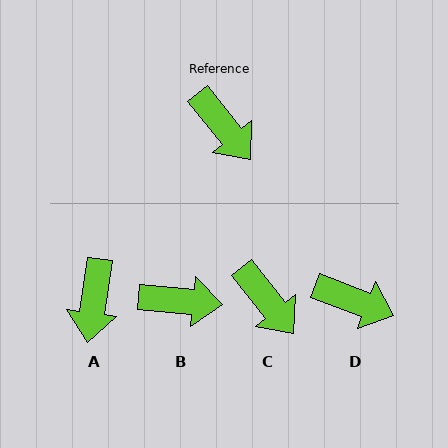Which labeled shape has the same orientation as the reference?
C.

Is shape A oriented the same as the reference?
No, it is off by about 47 degrees.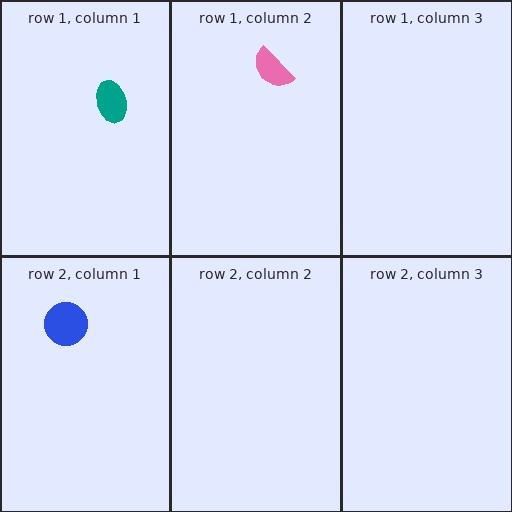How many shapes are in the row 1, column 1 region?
1.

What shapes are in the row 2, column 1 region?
The blue circle.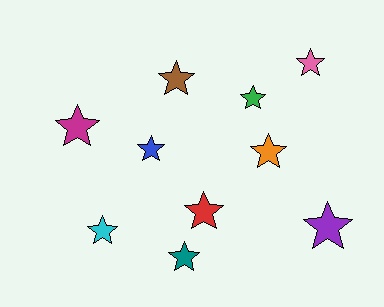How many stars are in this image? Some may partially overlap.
There are 10 stars.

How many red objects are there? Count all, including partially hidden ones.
There is 1 red object.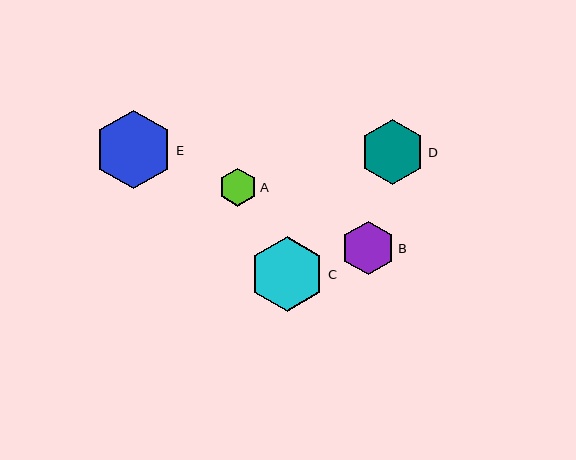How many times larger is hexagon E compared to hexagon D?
Hexagon E is approximately 1.2 times the size of hexagon D.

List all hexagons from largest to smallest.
From largest to smallest: E, C, D, B, A.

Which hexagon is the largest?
Hexagon E is the largest with a size of approximately 79 pixels.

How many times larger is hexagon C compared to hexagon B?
Hexagon C is approximately 1.4 times the size of hexagon B.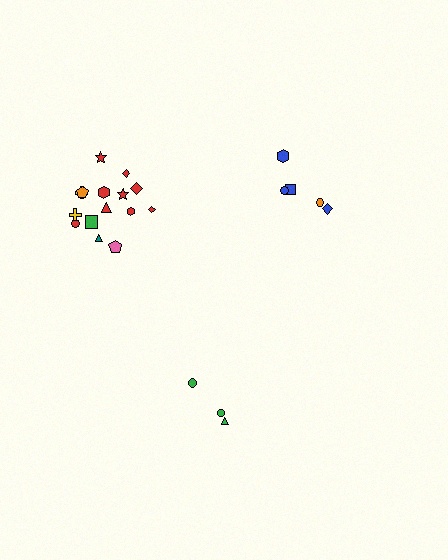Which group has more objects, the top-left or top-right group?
The top-left group.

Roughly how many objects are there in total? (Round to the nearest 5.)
Roughly 25 objects in total.